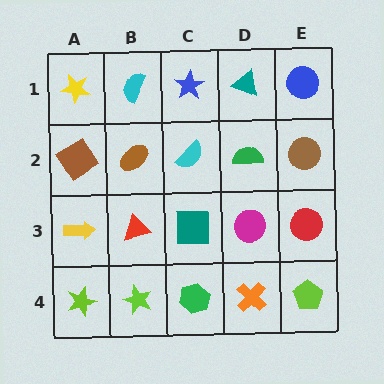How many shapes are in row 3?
5 shapes.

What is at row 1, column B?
A cyan semicircle.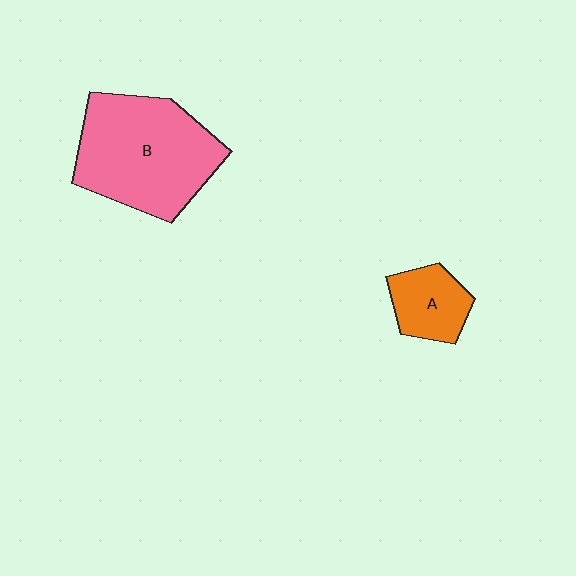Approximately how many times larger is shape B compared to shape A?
Approximately 2.7 times.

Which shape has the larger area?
Shape B (pink).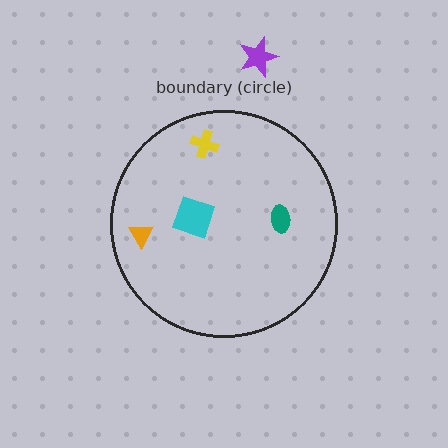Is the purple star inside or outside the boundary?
Outside.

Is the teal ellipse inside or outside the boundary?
Inside.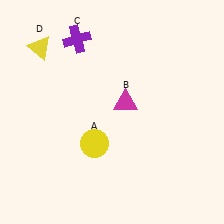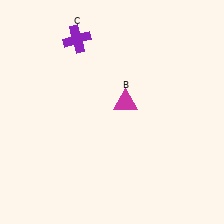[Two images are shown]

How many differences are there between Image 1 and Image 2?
There are 2 differences between the two images.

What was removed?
The yellow circle (A), the yellow triangle (D) were removed in Image 2.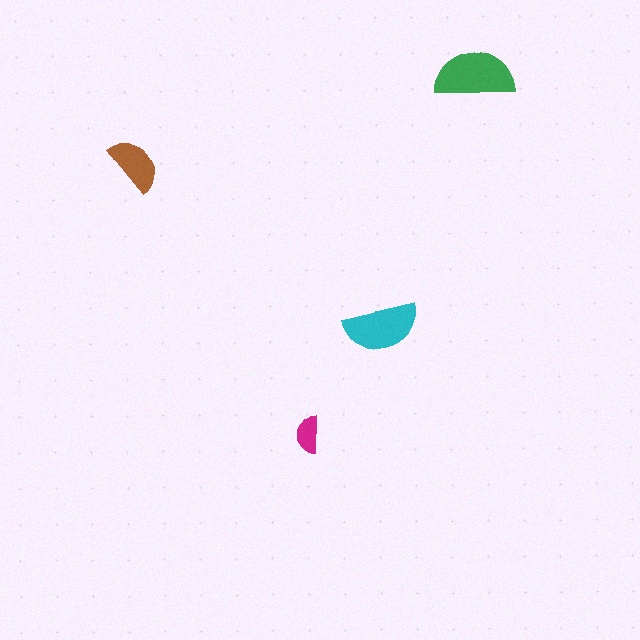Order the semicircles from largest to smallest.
the green one, the cyan one, the brown one, the magenta one.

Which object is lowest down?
The magenta semicircle is bottommost.